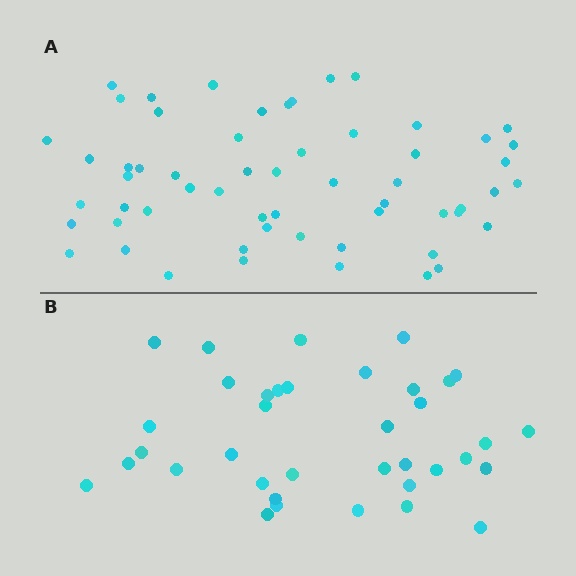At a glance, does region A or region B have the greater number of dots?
Region A (the top region) has more dots.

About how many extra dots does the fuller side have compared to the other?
Region A has approximately 20 more dots than region B.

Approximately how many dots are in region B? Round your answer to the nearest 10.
About 40 dots. (The exact count is 37, which rounds to 40.)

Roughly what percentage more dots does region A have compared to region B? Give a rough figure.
About 55% more.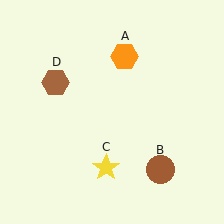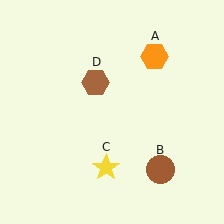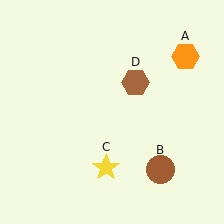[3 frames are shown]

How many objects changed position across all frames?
2 objects changed position: orange hexagon (object A), brown hexagon (object D).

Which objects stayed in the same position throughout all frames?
Brown circle (object B) and yellow star (object C) remained stationary.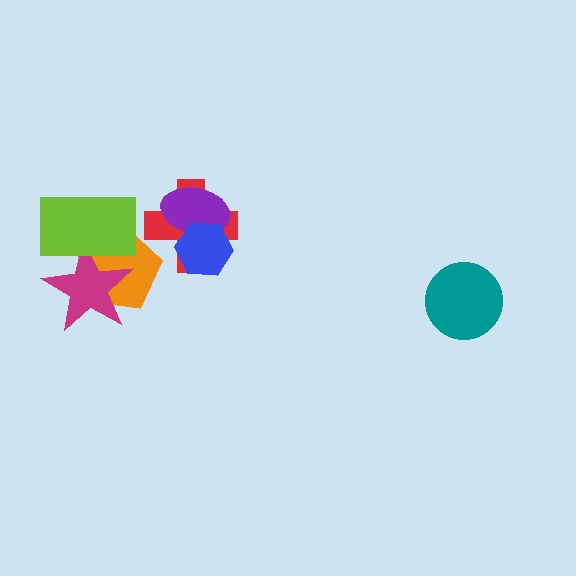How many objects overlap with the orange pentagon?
2 objects overlap with the orange pentagon.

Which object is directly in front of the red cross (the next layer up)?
The purple ellipse is directly in front of the red cross.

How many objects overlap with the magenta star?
2 objects overlap with the magenta star.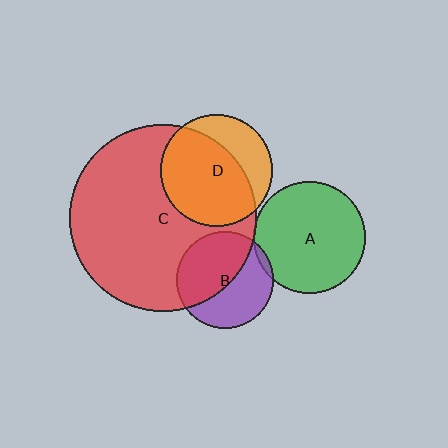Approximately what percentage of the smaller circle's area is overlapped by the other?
Approximately 5%.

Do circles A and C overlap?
Yes.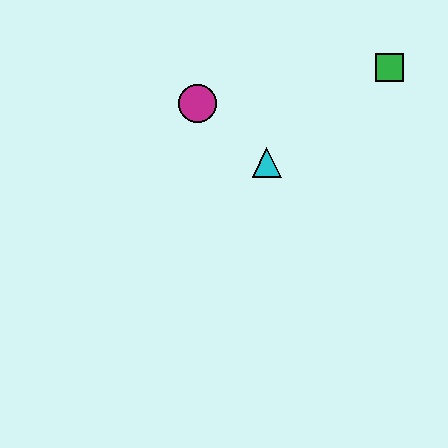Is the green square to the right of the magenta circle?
Yes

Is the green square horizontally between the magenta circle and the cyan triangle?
No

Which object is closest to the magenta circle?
The cyan triangle is closest to the magenta circle.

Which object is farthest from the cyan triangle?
The green square is farthest from the cyan triangle.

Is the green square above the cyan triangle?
Yes